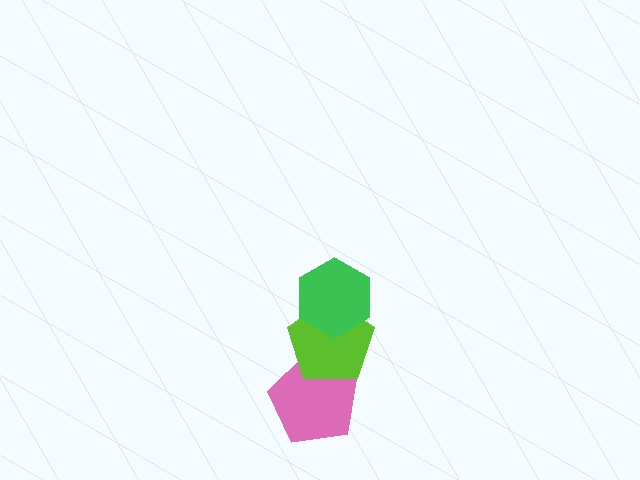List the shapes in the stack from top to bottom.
From top to bottom: the green hexagon, the lime pentagon, the pink pentagon.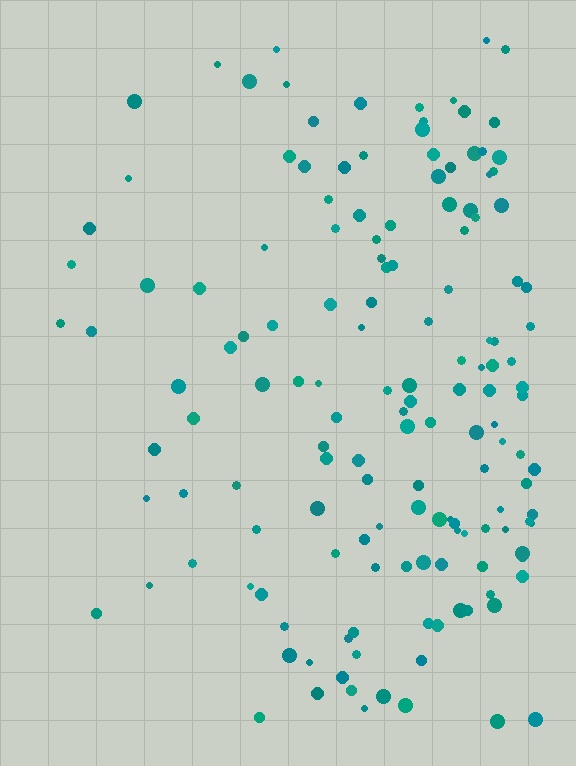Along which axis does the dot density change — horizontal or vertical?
Horizontal.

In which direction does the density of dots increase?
From left to right, with the right side densest.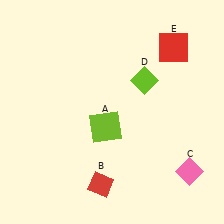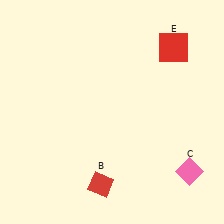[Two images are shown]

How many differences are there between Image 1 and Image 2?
There are 2 differences between the two images.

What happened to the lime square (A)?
The lime square (A) was removed in Image 2. It was in the bottom-left area of Image 1.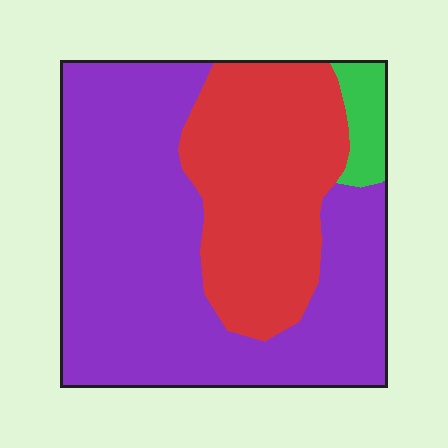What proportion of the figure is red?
Red takes up about one third (1/3) of the figure.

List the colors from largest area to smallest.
From largest to smallest: purple, red, green.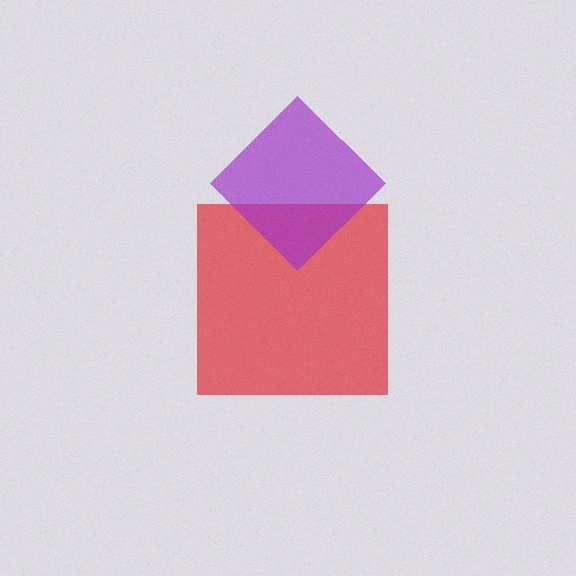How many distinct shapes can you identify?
There are 2 distinct shapes: a red square, a purple diamond.